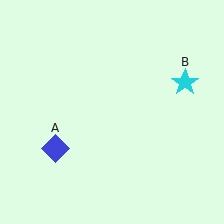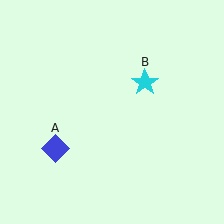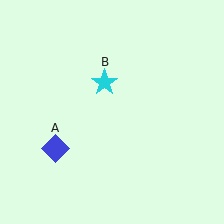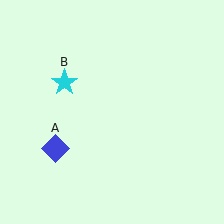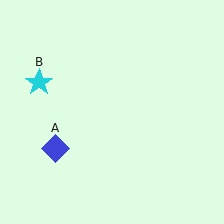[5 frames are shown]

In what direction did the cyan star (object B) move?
The cyan star (object B) moved left.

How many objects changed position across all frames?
1 object changed position: cyan star (object B).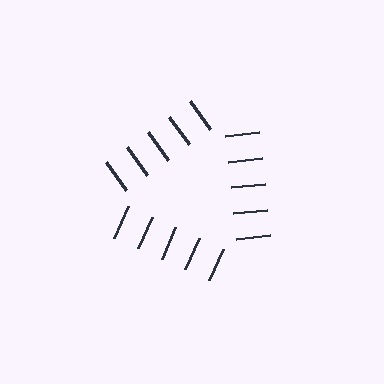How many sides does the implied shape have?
3 sides — the line-ends trace a triangle.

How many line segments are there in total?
15 — 5 along each of the 3 edges.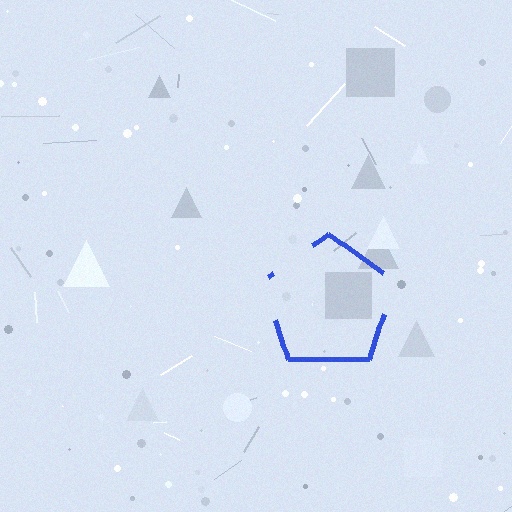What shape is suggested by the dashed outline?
The dashed outline suggests a pentagon.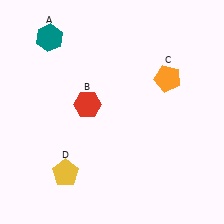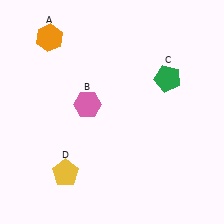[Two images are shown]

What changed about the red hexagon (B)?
In Image 1, B is red. In Image 2, it changed to pink.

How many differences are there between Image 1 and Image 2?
There are 3 differences between the two images.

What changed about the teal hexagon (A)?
In Image 1, A is teal. In Image 2, it changed to orange.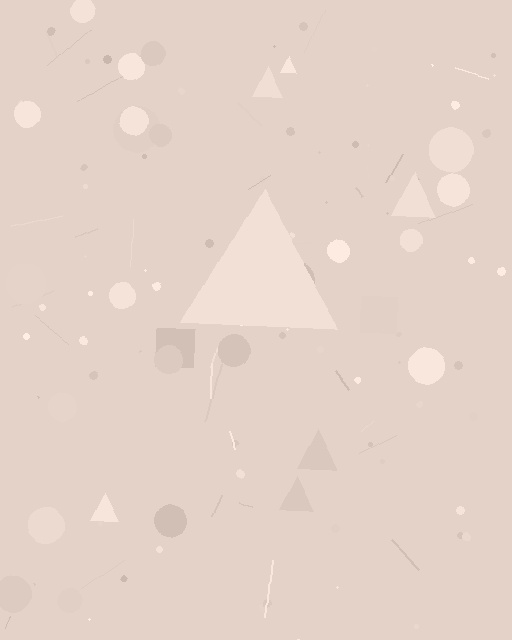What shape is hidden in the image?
A triangle is hidden in the image.